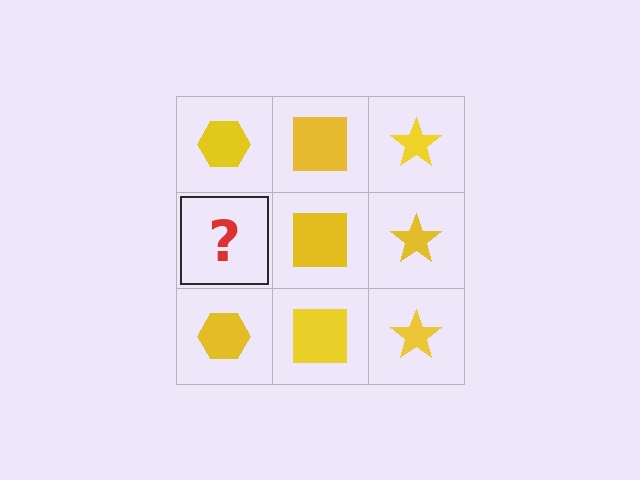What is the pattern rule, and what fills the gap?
The rule is that each column has a consistent shape. The gap should be filled with a yellow hexagon.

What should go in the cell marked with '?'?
The missing cell should contain a yellow hexagon.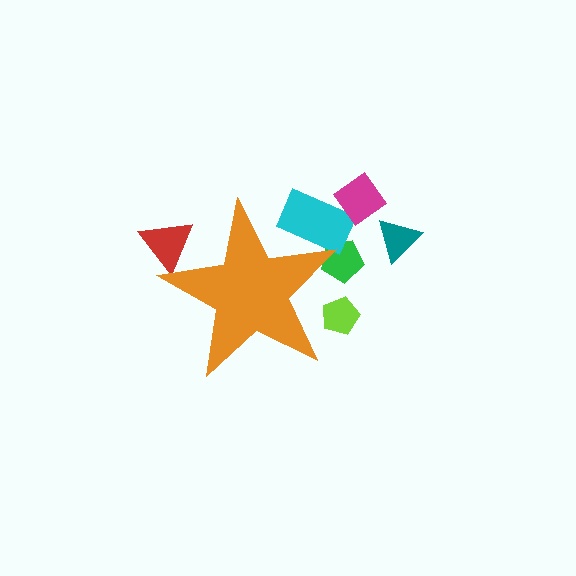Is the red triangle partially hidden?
Yes, the red triangle is partially hidden behind the orange star.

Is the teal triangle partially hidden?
No, the teal triangle is fully visible.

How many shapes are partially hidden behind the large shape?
4 shapes are partially hidden.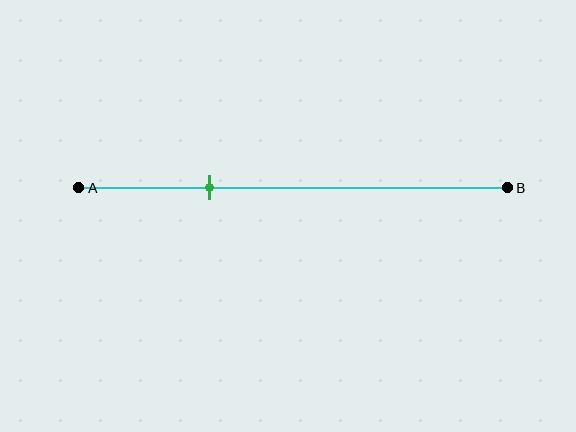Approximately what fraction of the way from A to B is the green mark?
The green mark is approximately 30% of the way from A to B.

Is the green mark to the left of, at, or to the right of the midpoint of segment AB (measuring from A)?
The green mark is to the left of the midpoint of segment AB.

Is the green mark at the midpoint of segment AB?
No, the mark is at about 30% from A, not at the 50% midpoint.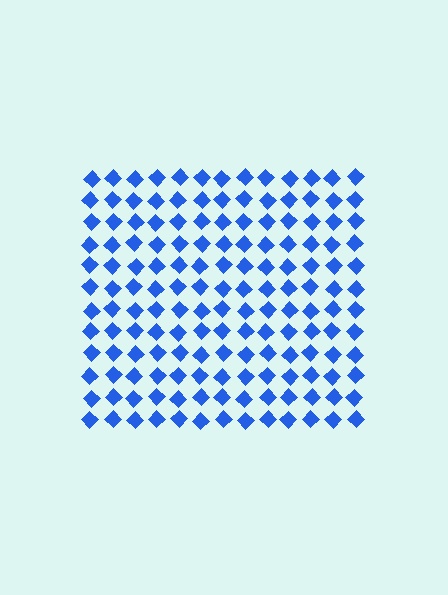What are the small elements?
The small elements are diamonds.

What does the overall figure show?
The overall figure shows a square.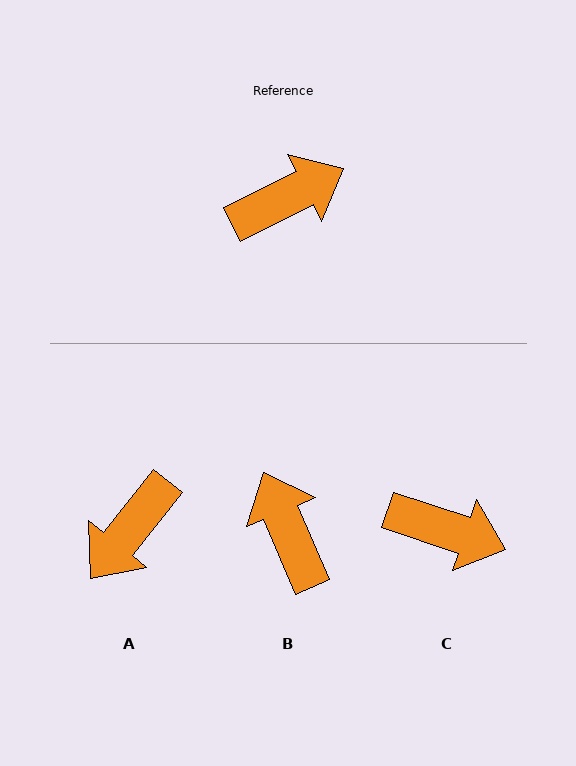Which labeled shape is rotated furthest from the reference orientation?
A, about 155 degrees away.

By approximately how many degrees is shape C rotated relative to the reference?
Approximately 45 degrees clockwise.